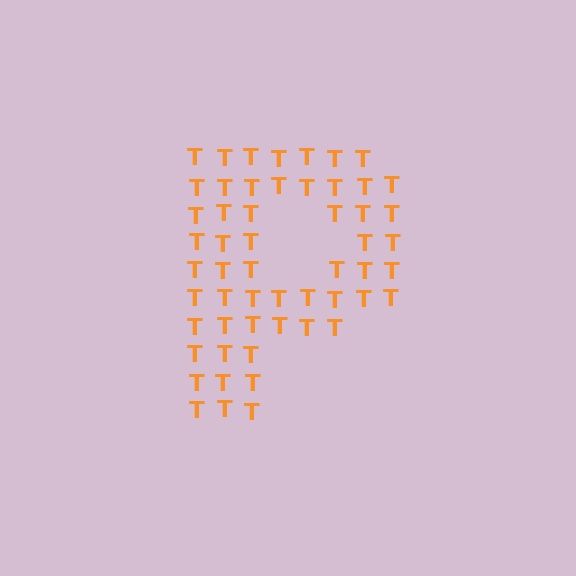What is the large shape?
The large shape is the letter P.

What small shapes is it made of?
It is made of small letter T's.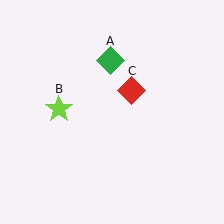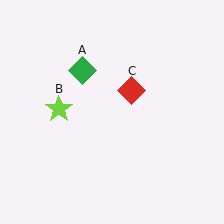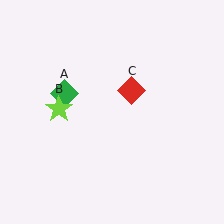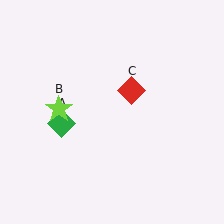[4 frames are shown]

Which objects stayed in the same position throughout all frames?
Lime star (object B) and red diamond (object C) remained stationary.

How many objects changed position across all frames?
1 object changed position: green diamond (object A).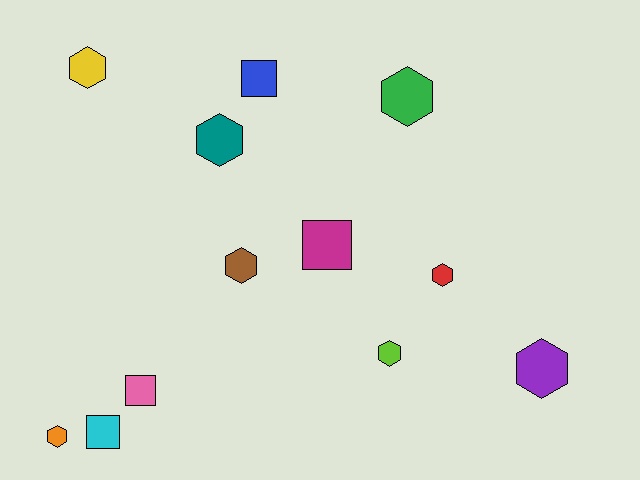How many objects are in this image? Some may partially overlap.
There are 12 objects.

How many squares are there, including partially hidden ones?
There are 4 squares.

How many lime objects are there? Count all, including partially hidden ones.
There is 1 lime object.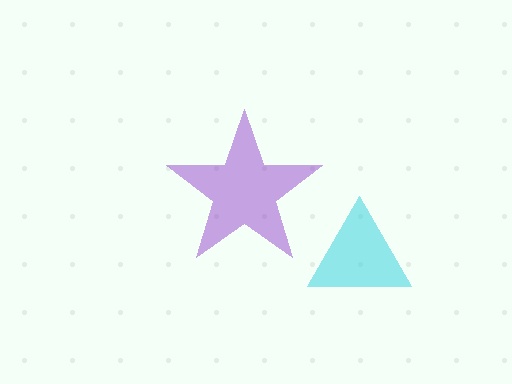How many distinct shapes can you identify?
There are 2 distinct shapes: a purple star, a cyan triangle.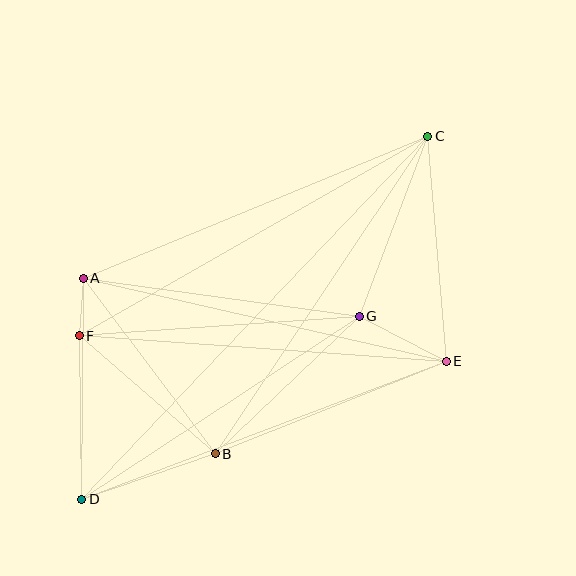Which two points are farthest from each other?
Points C and D are farthest from each other.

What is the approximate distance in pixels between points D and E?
The distance between D and E is approximately 390 pixels.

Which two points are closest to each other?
Points A and F are closest to each other.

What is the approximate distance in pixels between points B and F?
The distance between B and F is approximately 180 pixels.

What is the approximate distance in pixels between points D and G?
The distance between D and G is approximately 332 pixels.